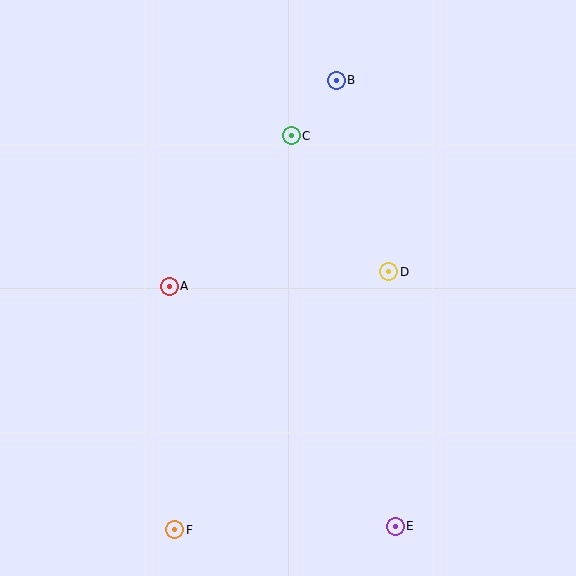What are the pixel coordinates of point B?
Point B is at (336, 80).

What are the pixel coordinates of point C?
Point C is at (291, 136).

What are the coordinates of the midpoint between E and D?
The midpoint between E and D is at (392, 399).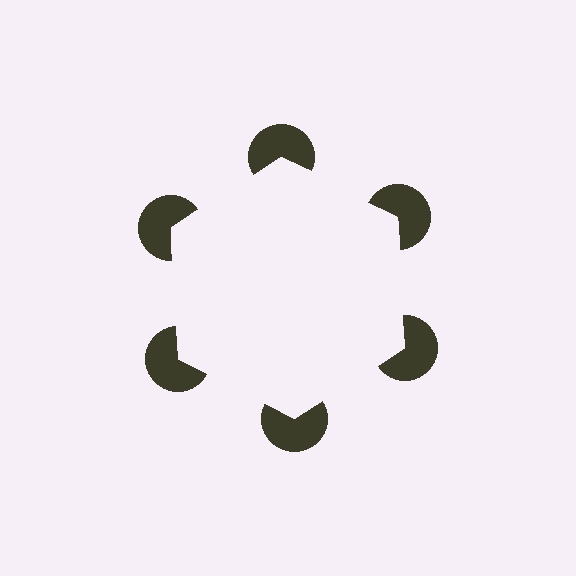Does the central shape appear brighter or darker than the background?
It typically appears slightly brighter than the background, even though no actual brightness change is drawn.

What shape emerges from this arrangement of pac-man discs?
An illusory hexagon — its edges are inferred from the aligned wedge cuts in the pac-man discs, not physically drawn.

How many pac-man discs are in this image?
There are 6 — one at each vertex of the illusory hexagon.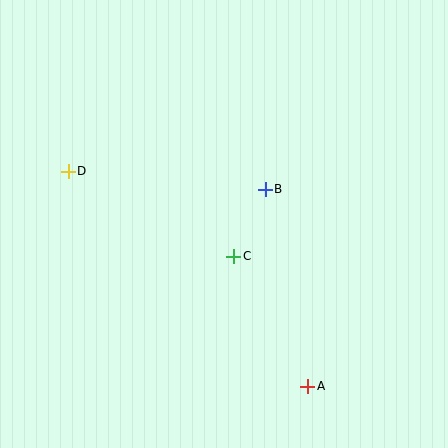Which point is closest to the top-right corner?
Point B is closest to the top-right corner.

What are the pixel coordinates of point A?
Point A is at (308, 386).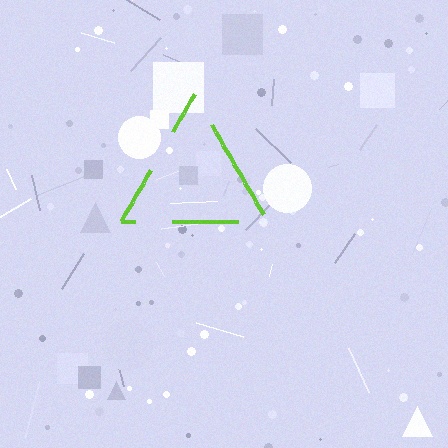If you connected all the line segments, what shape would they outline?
They would outline a triangle.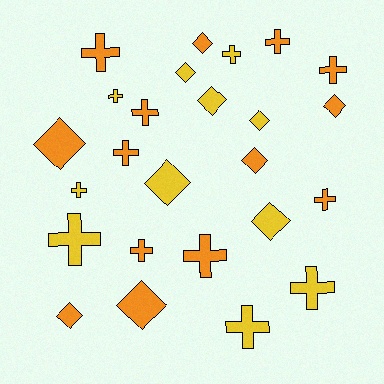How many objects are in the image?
There are 25 objects.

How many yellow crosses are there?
There are 6 yellow crosses.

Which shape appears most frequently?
Cross, with 14 objects.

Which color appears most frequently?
Orange, with 14 objects.